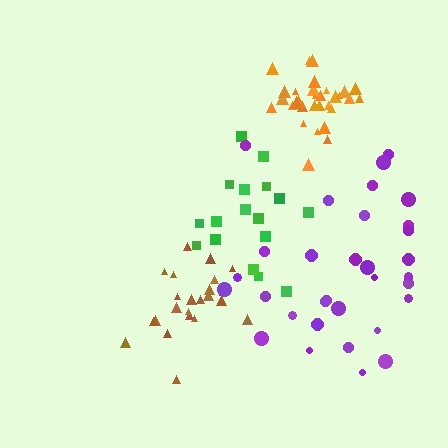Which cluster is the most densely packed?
Orange.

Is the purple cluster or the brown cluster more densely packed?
Brown.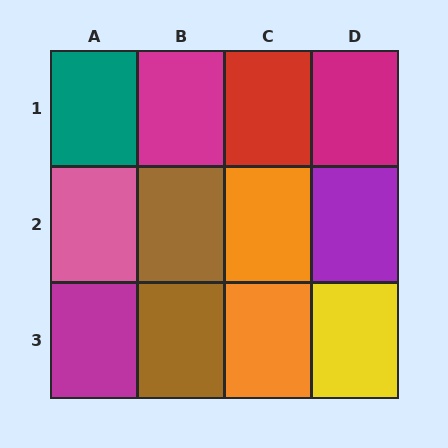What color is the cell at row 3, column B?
Brown.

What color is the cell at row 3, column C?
Orange.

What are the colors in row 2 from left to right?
Pink, brown, orange, purple.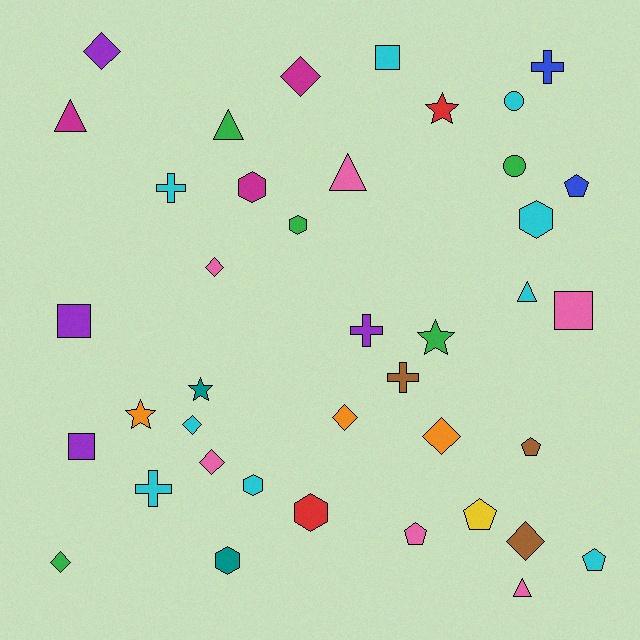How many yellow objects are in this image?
There is 1 yellow object.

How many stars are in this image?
There are 4 stars.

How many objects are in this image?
There are 40 objects.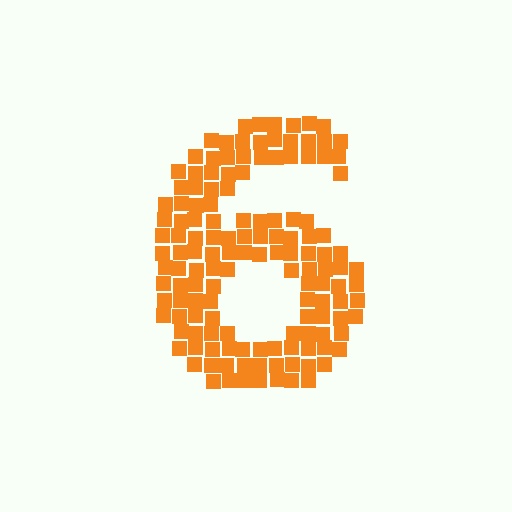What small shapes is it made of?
It is made of small squares.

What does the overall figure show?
The overall figure shows the digit 6.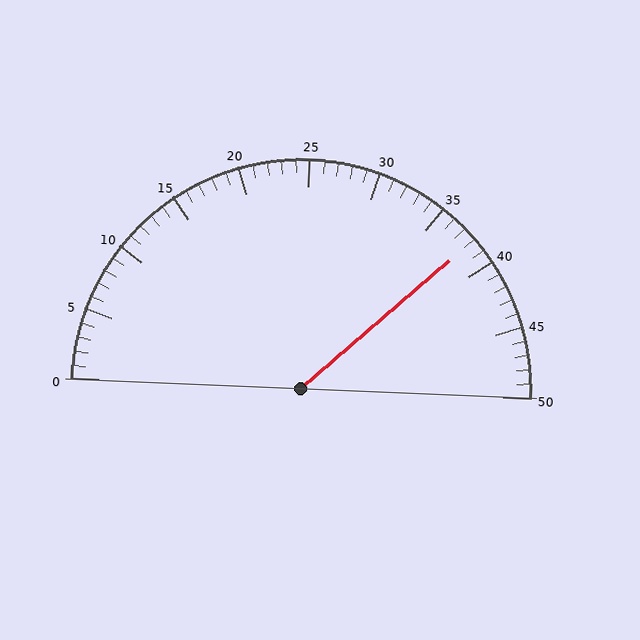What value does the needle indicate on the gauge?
The needle indicates approximately 38.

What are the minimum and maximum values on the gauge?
The gauge ranges from 0 to 50.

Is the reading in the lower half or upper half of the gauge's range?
The reading is in the upper half of the range (0 to 50).